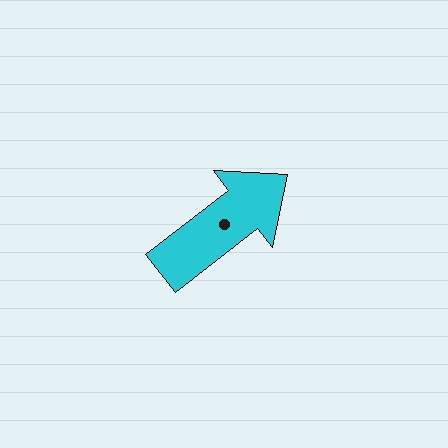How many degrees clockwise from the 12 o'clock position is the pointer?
Approximately 52 degrees.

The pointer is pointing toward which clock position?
Roughly 2 o'clock.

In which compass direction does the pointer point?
Northeast.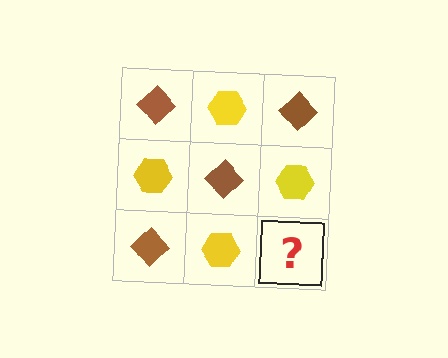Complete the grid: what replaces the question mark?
The question mark should be replaced with a brown diamond.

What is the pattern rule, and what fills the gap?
The rule is that it alternates brown diamond and yellow hexagon in a checkerboard pattern. The gap should be filled with a brown diamond.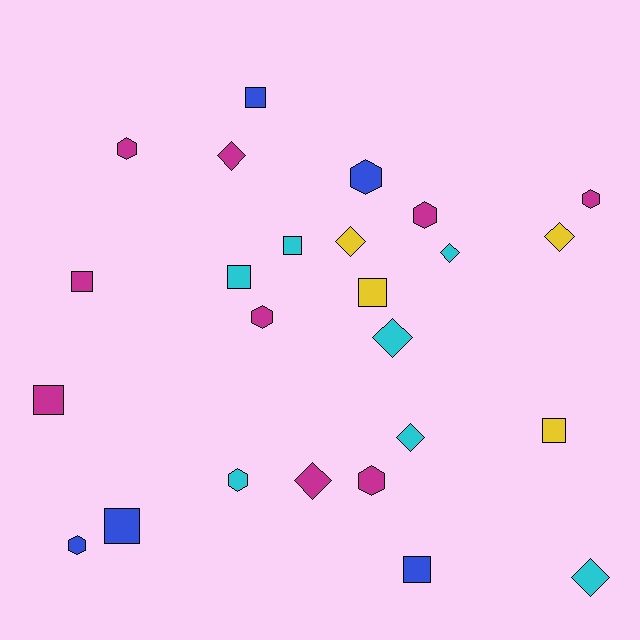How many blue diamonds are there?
There are no blue diamonds.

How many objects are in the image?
There are 25 objects.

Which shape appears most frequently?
Square, with 9 objects.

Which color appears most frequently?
Magenta, with 9 objects.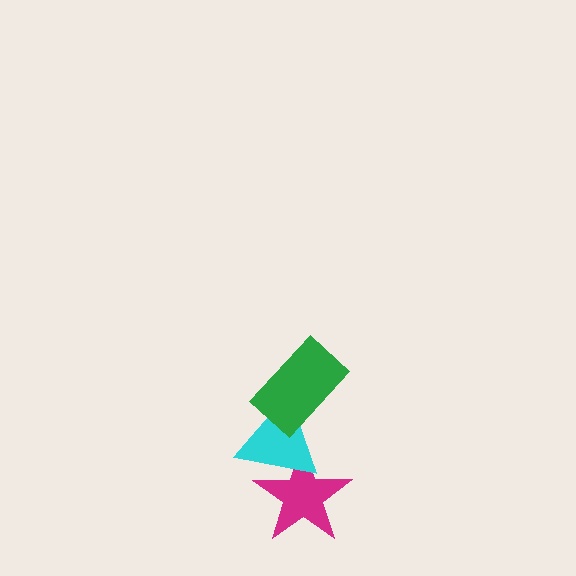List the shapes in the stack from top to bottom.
From top to bottom: the green rectangle, the cyan triangle, the magenta star.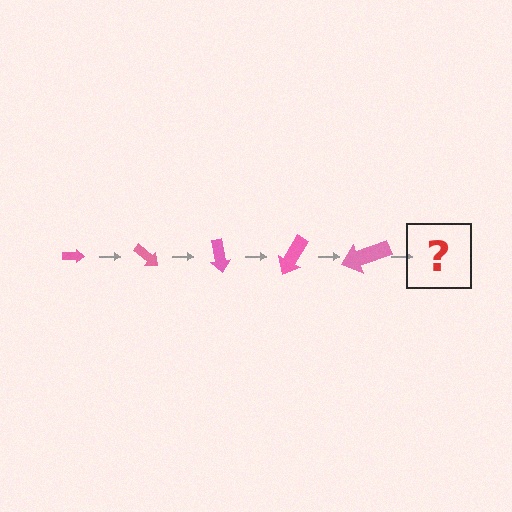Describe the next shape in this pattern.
It should be an arrow, larger than the previous one and rotated 200 degrees from the start.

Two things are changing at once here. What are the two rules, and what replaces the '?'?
The two rules are that the arrow grows larger each step and it rotates 40 degrees each step. The '?' should be an arrow, larger than the previous one and rotated 200 degrees from the start.